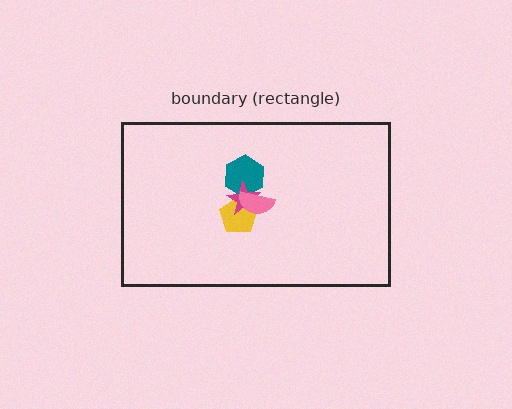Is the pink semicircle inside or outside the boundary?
Inside.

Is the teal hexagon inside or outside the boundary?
Inside.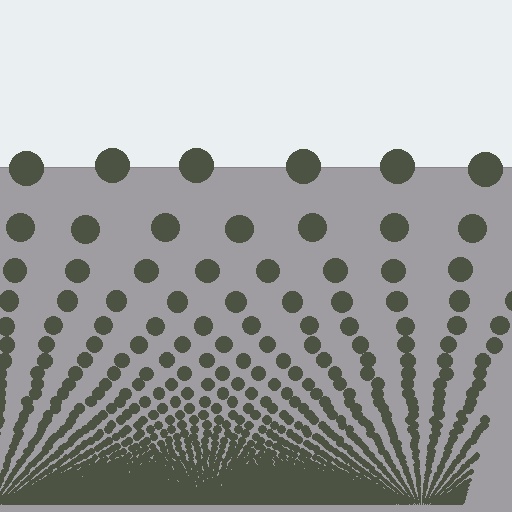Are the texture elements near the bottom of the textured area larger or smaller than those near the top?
Smaller. The gradient is inverted — elements near the bottom are smaller and denser.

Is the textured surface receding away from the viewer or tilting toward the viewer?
The surface appears to tilt toward the viewer. Texture elements get larger and sparser toward the top.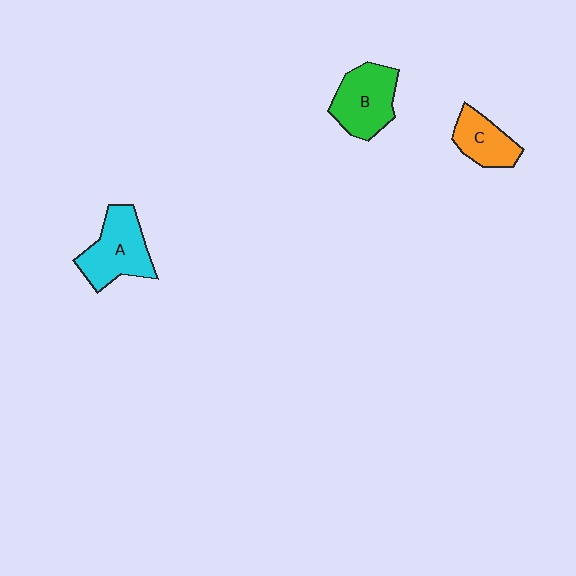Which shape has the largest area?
Shape A (cyan).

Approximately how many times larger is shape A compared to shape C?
Approximately 1.5 times.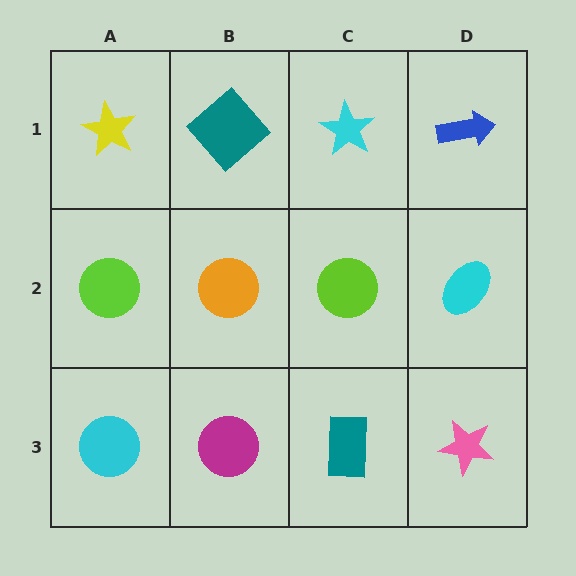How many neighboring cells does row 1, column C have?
3.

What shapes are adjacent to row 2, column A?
A yellow star (row 1, column A), a cyan circle (row 3, column A), an orange circle (row 2, column B).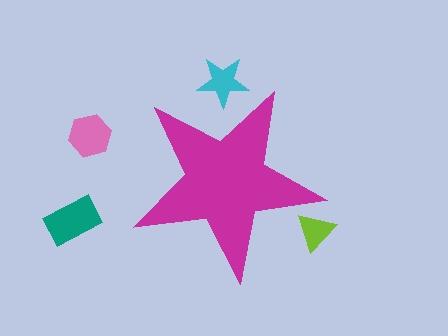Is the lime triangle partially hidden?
Yes, the lime triangle is partially hidden behind the magenta star.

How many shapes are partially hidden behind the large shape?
2 shapes are partially hidden.